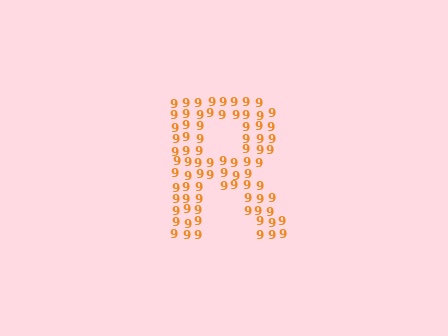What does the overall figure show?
The overall figure shows the letter R.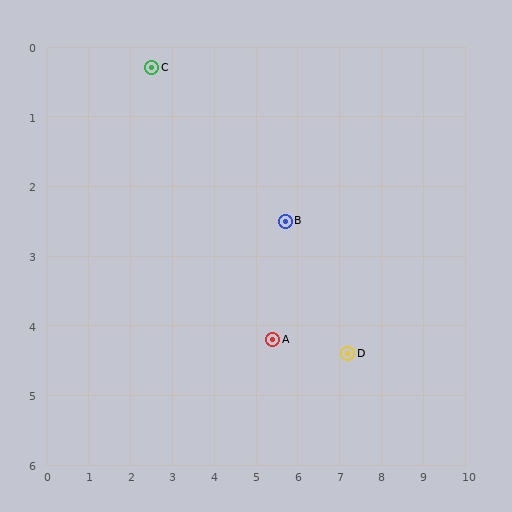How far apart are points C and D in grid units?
Points C and D are about 6.2 grid units apart.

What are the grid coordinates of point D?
Point D is at approximately (7.2, 4.4).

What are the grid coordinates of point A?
Point A is at approximately (5.4, 4.2).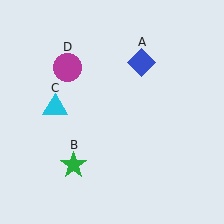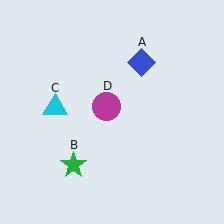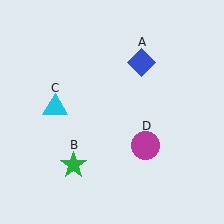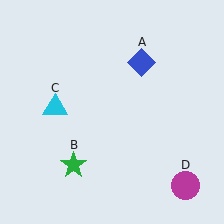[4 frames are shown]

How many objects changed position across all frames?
1 object changed position: magenta circle (object D).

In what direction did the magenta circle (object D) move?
The magenta circle (object D) moved down and to the right.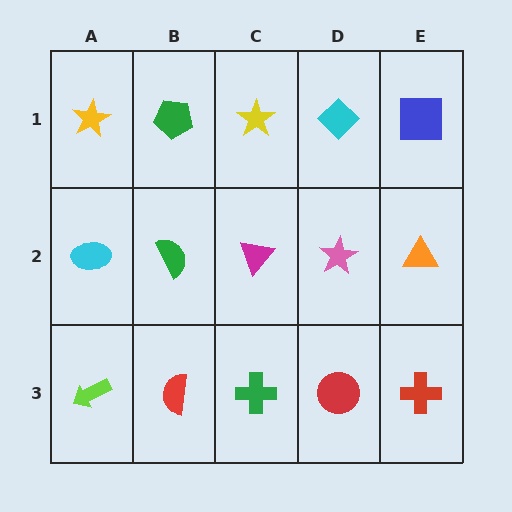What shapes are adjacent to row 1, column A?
A cyan ellipse (row 2, column A), a green pentagon (row 1, column B).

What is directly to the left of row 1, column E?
A cyan diamond.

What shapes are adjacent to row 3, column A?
A cyan ellipse (row 2, column A), a red semicircle (row 3, column B).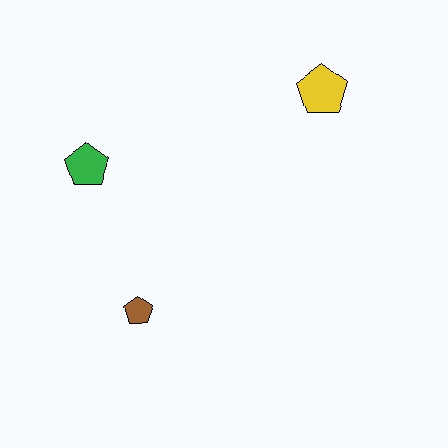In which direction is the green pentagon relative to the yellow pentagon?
The green pentagon is to the left of the yellow pentagon.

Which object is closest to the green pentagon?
The brown pentagon is closest to the green pentagon.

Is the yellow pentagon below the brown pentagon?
No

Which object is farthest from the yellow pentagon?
The brown pentagon is farthest from the yellow pentagon.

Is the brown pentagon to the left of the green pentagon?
No